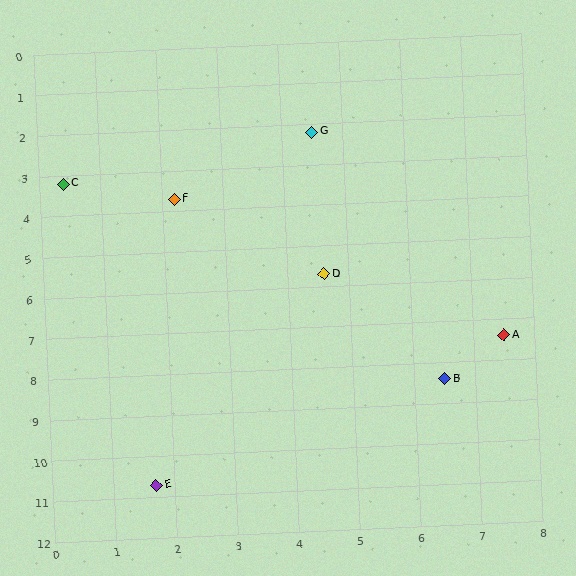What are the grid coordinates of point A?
Point A is at approximately (7.5, 7.4).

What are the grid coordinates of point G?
Point G is at approximately (4.5, 2.2).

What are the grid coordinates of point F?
Point F is at approximately (2.2, 3.7).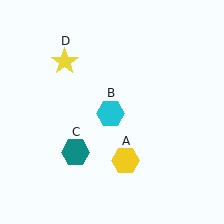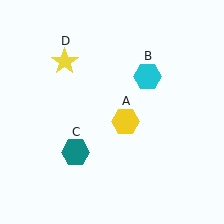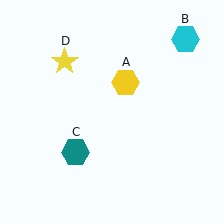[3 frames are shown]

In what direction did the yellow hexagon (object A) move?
The yellow hexagon (object A) moved up.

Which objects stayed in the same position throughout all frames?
Teal hexagon (object C) and yellow star (object D) remained stationary.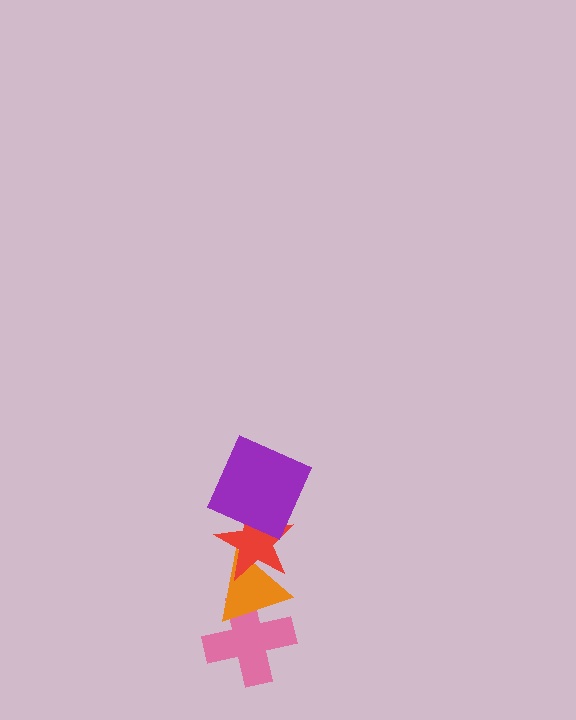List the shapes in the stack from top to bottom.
From top to bottom: the purple square, the red star, the orange triangle, the pink cross.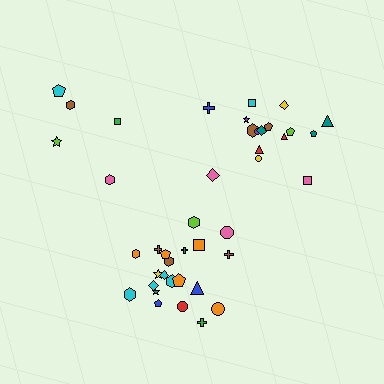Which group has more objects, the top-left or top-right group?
The top-right group.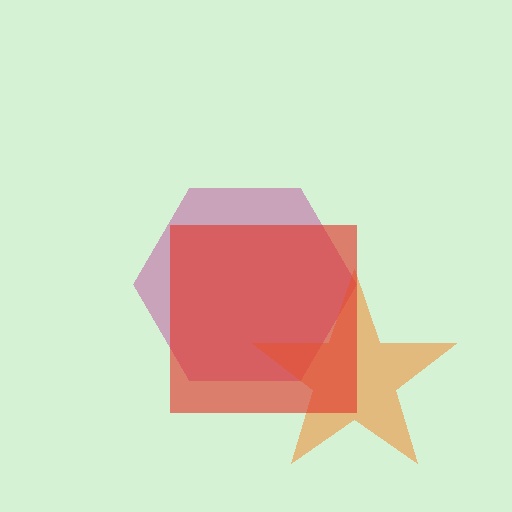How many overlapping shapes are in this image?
There are 3 overlapping shapes in the image.